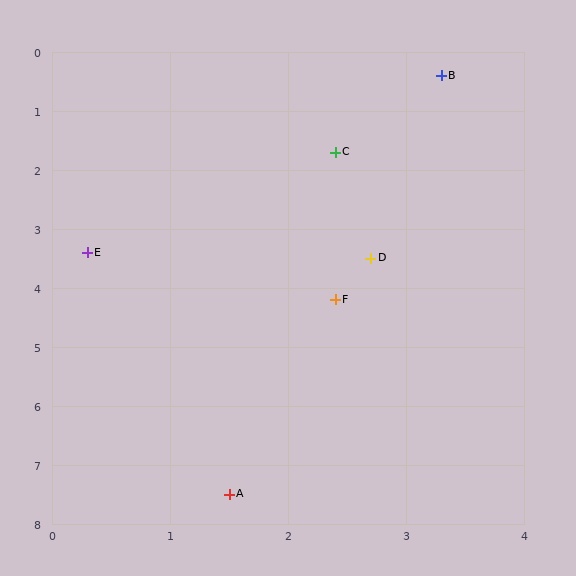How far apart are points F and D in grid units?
Points F and D are about 0.8 grid units apart.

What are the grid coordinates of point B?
Point B is at approximately (3.3, 0.4).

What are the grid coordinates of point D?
Point D is at approximately (2.7, 3.5).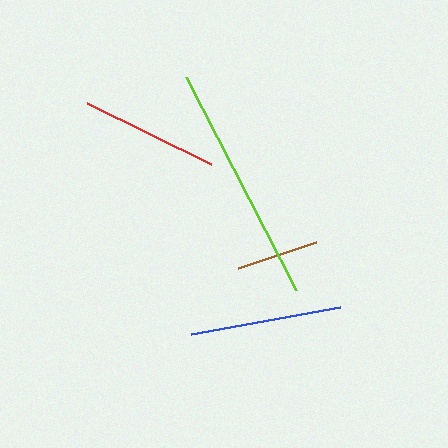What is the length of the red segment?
The red segment is approximately 138 pixels long.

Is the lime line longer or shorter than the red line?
The lime line is longer than the red line.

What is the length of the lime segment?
The lime segment is approximately 240 pixels long.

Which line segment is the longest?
The lime line is the longest at approximately 240 pixels.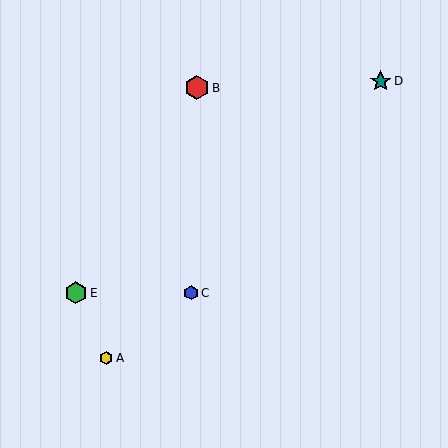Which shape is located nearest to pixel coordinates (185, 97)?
The red hexagon (labeled B) at (197, 88) is nearest to that location.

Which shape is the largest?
The red hexagon (labeled B) is the largest.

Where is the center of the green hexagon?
The center of the green hexagon is at (76, 293).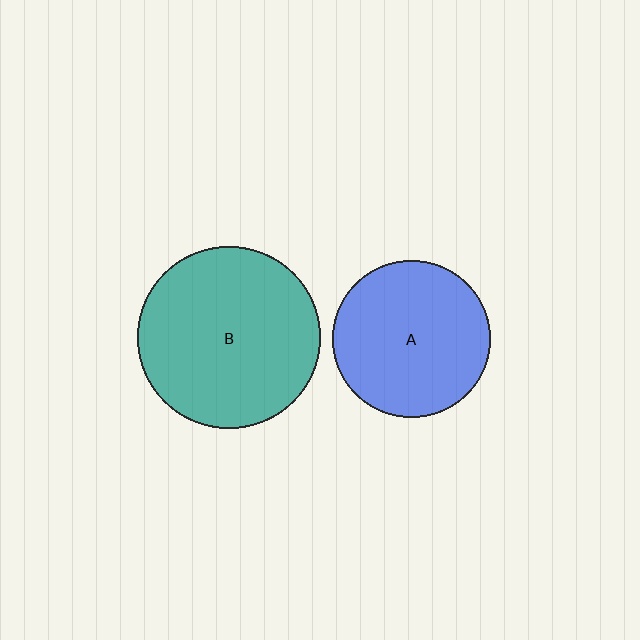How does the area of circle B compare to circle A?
Approximately 1.3 times.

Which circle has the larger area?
Circle B (teal).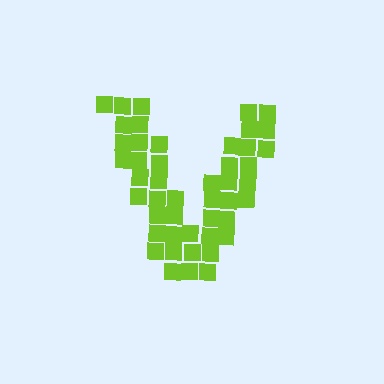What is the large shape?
The large shape is the letter V.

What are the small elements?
The small elements are squares.